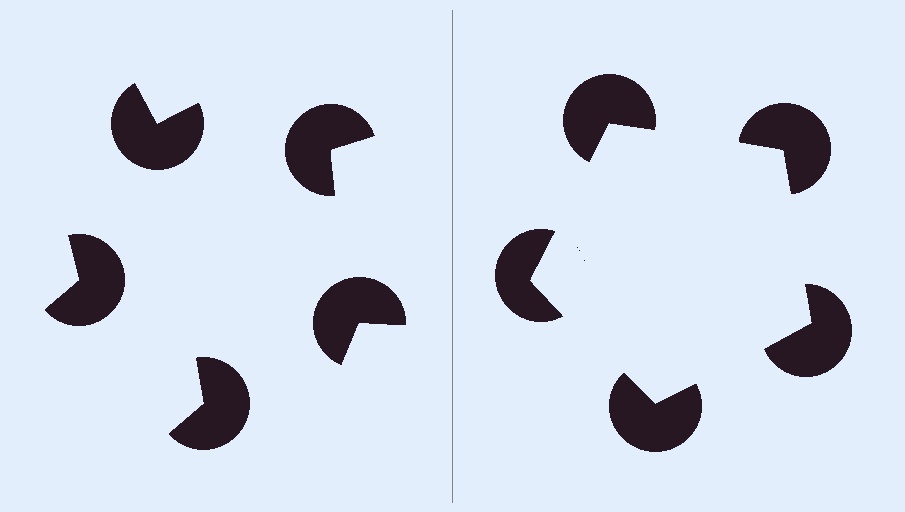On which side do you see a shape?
An illusory pentagon appears on the right side. On the left side the wedge cuts are rotated, so no coherent shape forms.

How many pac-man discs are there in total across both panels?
10 — 5 on each side.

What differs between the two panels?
The pac-man discs are positioned identically on both sides; only the wedge orientations differ. On the right they align to a pentagon; on the left they are misaligned.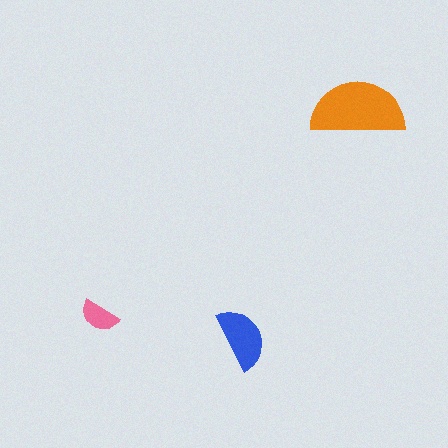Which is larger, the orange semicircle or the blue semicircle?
The orange one.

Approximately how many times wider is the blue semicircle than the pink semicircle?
About 1.5 times wider.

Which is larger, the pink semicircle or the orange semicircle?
The orange one.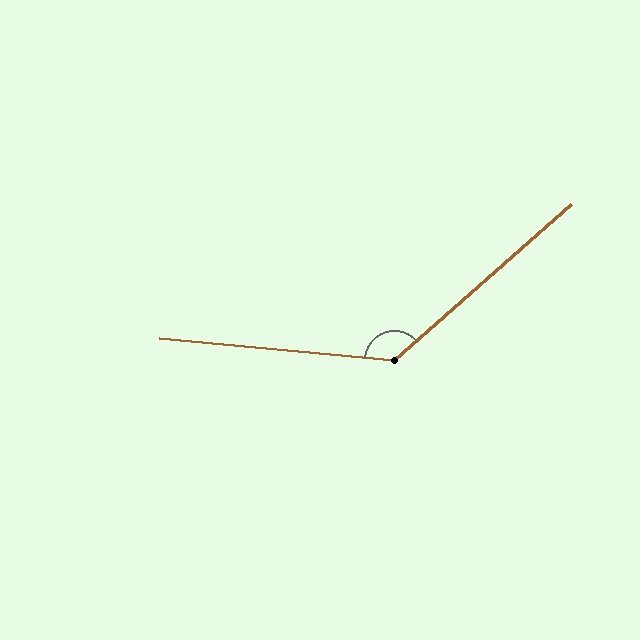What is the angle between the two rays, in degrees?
Approximately 133 degrees.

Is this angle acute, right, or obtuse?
It is obtuse.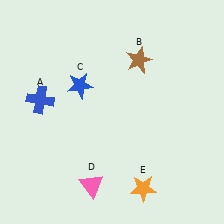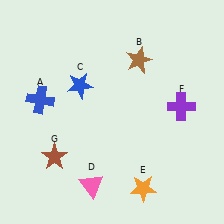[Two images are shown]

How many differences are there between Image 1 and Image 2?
There are 2 differences between the two images.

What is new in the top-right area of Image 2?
A purple cross (F) was added in the top-right area of Image 2.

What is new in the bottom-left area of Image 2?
A brown star (G) was added in the bottom-left area of Image 2.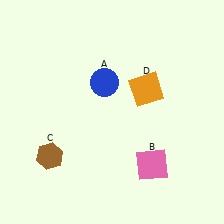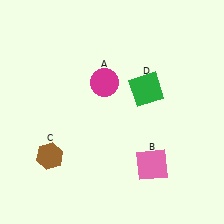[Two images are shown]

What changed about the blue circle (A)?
In Image 1, A is blue. In Image 2, it changed to magenta.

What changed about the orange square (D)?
In Image 1, D is orange. In Image 2, it changed to green.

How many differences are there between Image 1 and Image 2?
There are 2 differences between the two images.